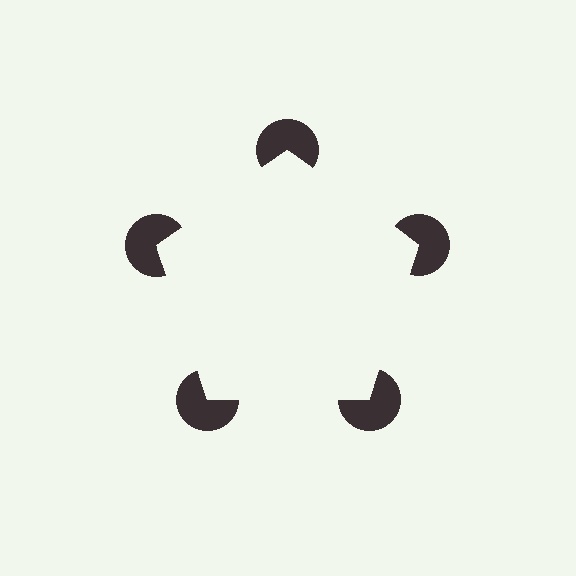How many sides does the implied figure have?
5 sides.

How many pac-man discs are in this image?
There are 5 — one at each vertex of the illusory pentagon.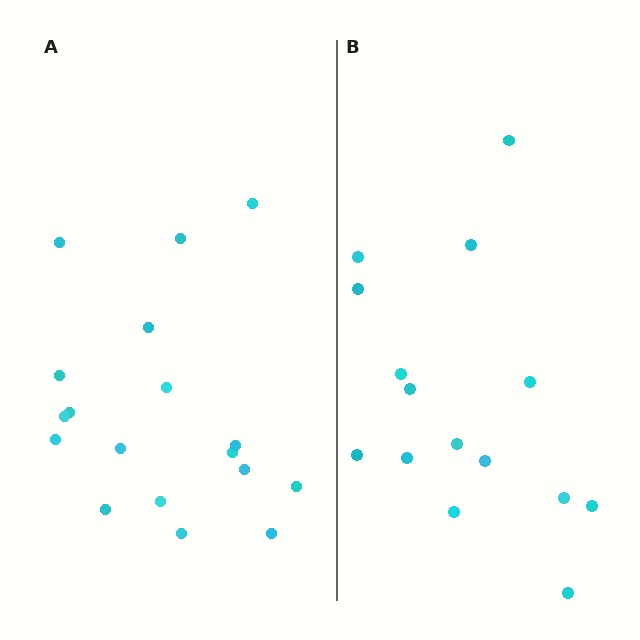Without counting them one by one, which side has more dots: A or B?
Region A (the left region) has more dots.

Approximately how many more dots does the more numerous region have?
Region A has just a few more — roughly 2 or 3 more dots than region B.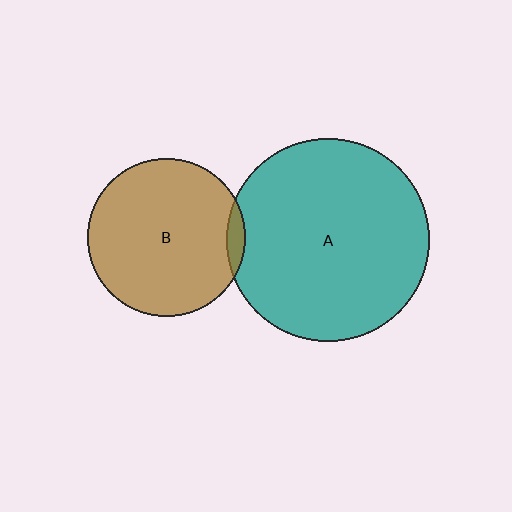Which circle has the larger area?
Circle A (teal).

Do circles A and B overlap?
Yes.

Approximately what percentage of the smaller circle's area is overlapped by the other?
Approximately 5%.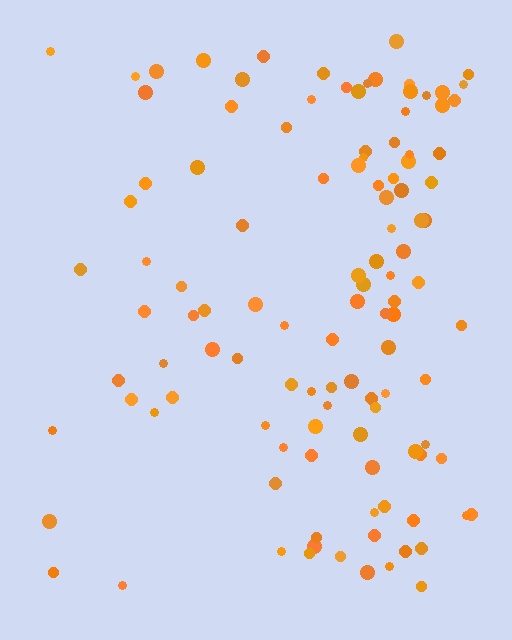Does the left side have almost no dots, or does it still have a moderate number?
Still a moderate number, just noticeably fewer than the right.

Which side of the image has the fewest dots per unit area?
The left.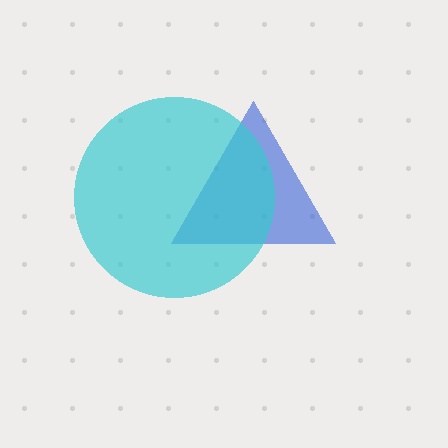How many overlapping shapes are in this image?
There are 2 overlapping shapes in the image.